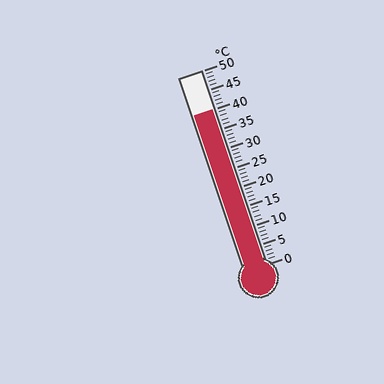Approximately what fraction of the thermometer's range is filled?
The thermometer is filled to approximately 80% of its range.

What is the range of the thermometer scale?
The thermometer scale ranges from 0°C to 50°C.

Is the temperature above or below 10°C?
The temperature is above 10°C.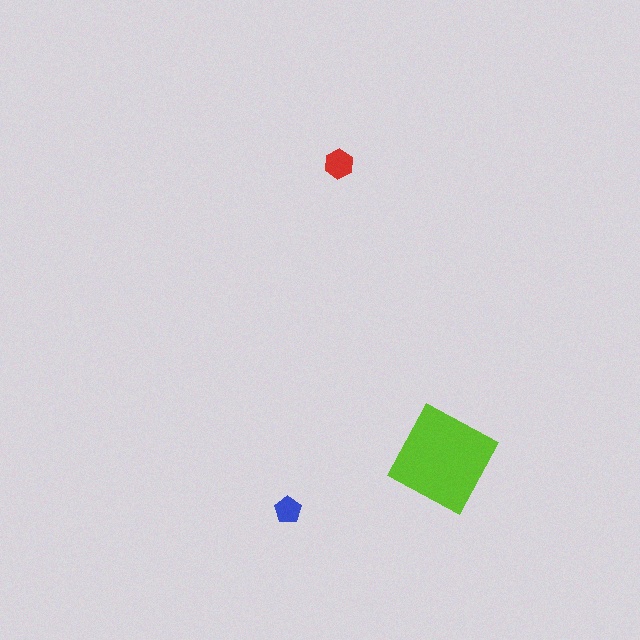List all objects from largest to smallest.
The lime diamond, the red hexagon, the blue pentagon.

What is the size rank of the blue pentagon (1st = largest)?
3rd.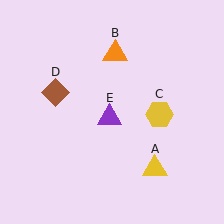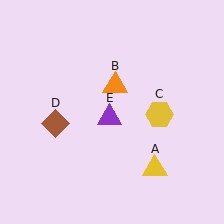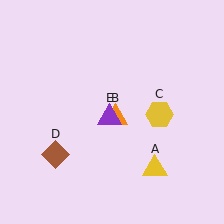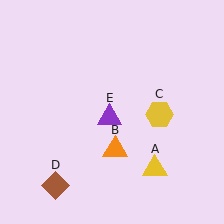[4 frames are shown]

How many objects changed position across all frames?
2 objects changed position: orange triangle (object B), brown diamond (object D).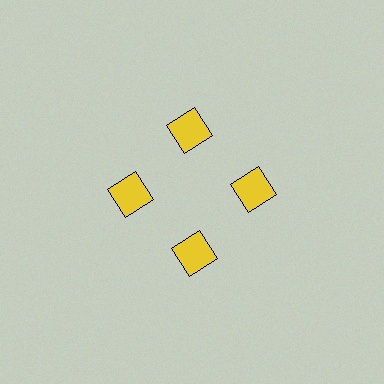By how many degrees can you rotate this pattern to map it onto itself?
The pattern maps onto itself every 90 degrees of rotation.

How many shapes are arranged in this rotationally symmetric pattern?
There are 4 shapes, arranged in 4 groups of 1.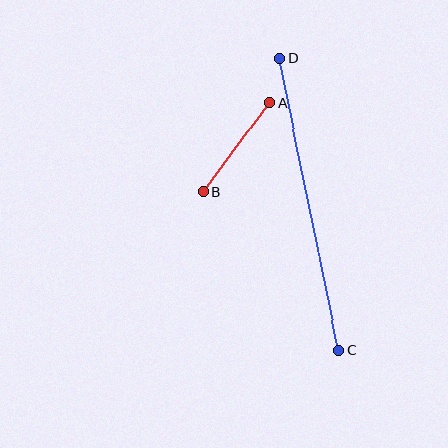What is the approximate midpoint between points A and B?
The midpoint is at approximately (236, 148) pixels.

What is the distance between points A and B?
The distance is approximately 110 pixels.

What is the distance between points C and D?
The distance is approximately 297 pixels.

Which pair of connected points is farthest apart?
Points C and D are farthest apart.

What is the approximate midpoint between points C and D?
The midpoint is at approximately (310, 204) pixels.